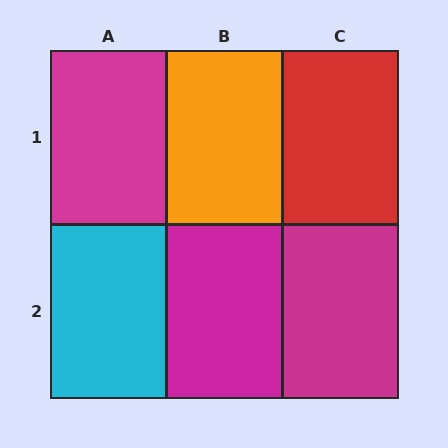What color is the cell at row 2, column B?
Magenta.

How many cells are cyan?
1 cell is cyan.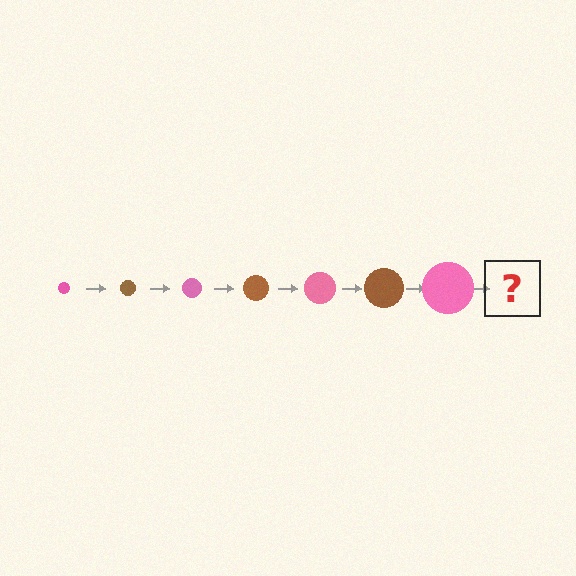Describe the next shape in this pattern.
It should be a brown circle, larger than the previous one.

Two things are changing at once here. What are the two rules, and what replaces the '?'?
The two rules are that the circle grows larger each step and the color cycles through pink and brown. The '?' should be a brown circle, larger than the previous one.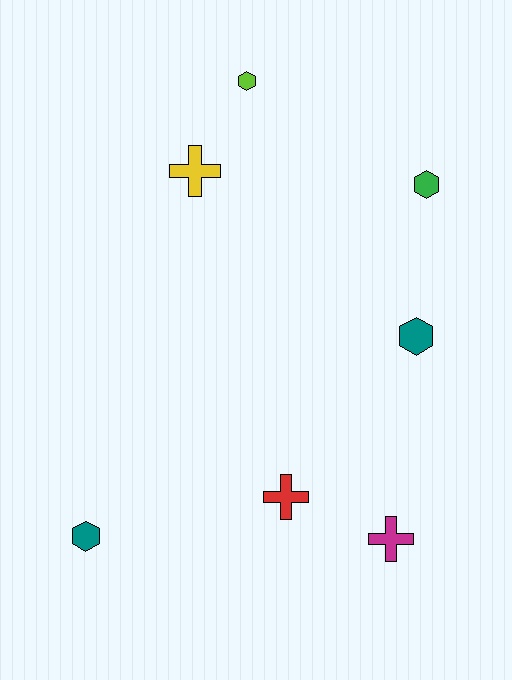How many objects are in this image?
There are 7 objects.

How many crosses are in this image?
There are 3 crosses.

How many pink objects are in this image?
There are no pink objects.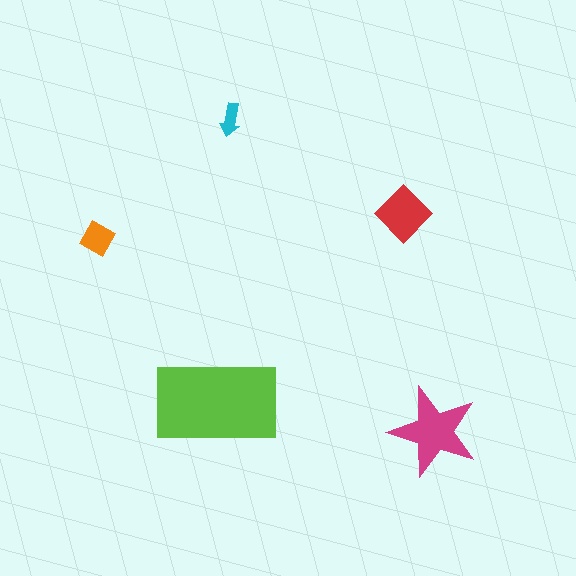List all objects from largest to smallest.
The lime rectangle, the magenta star, the red diamond, the orange square, the cyan arrow.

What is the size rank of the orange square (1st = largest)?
4th.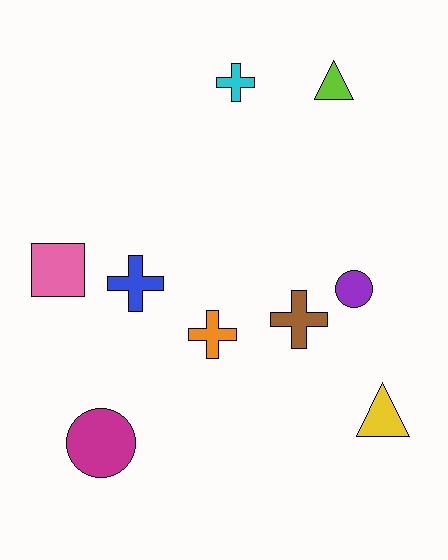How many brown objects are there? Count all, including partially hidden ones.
There is 1 brown object.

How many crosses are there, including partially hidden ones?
There are 4 crosses.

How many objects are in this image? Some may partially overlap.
There are 9 objects.